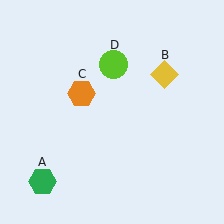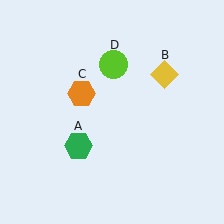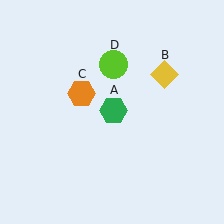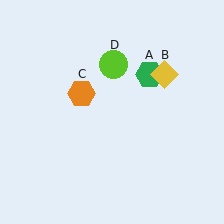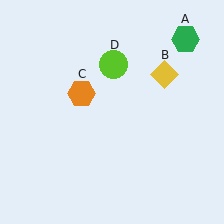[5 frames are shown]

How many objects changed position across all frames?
1 object changed position: green hexagon (object A).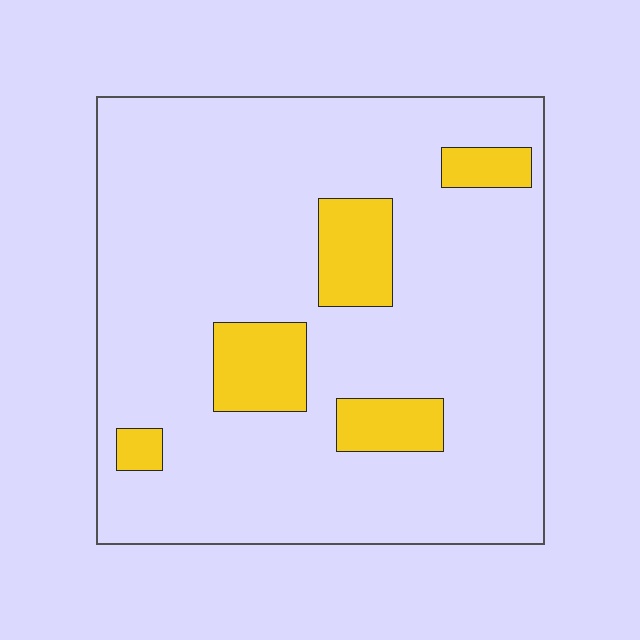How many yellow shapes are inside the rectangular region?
5.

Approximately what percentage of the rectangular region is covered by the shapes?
Approximately 15%.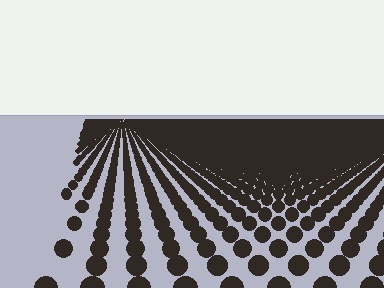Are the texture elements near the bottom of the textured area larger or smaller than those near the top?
Larger. Near the bottom, elements are closer to the viewer and appear at a bigger on-screen size.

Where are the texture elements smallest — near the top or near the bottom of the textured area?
Near the top.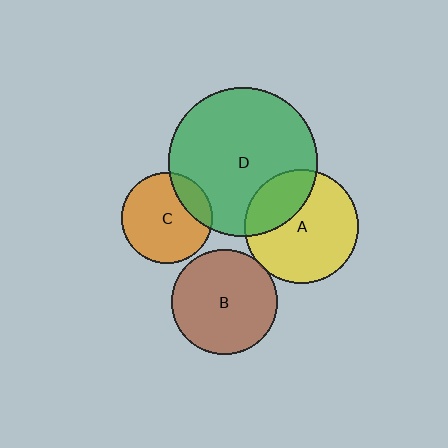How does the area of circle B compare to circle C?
Approximately 1.3 times.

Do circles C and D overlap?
Yes.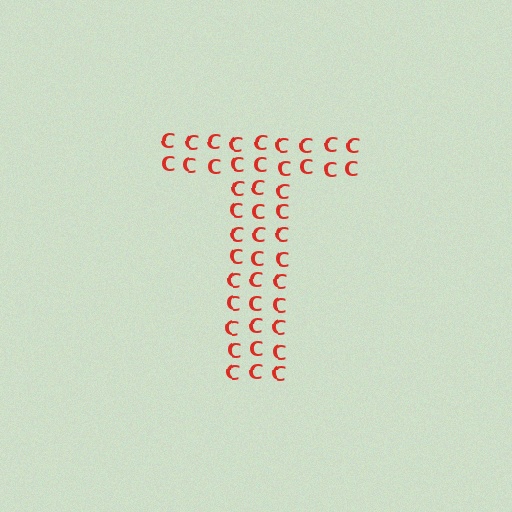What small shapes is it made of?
It is made of small letter C's.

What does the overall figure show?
The overall figure shows the letter T.